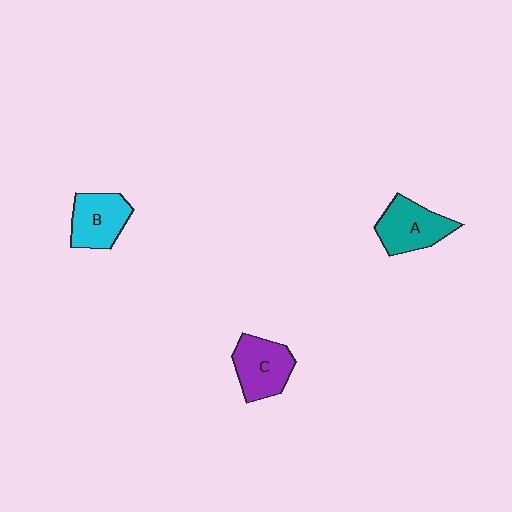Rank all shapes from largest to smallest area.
From largest to smallest: C (purple), A (teal), B (cyan).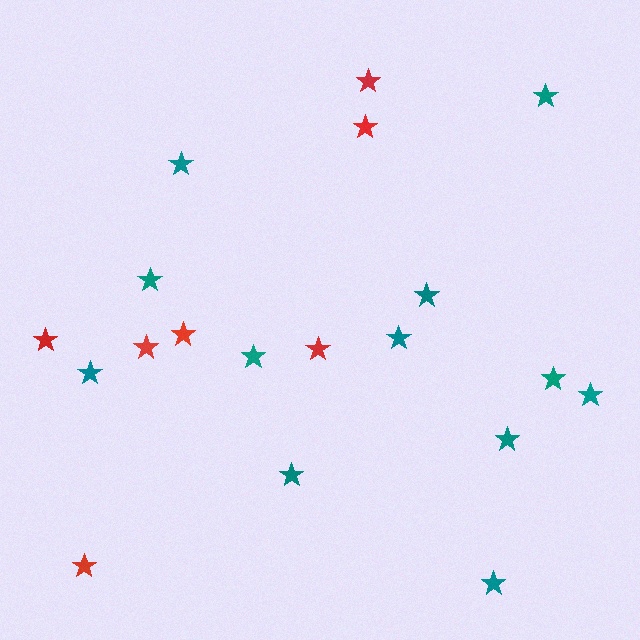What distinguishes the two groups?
There are 2 groups: one group of teal stars (12) and one group of red stars (7).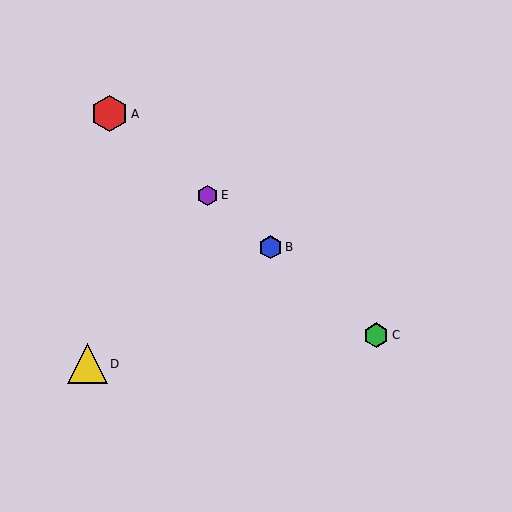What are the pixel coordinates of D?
Object D is at (87, 364).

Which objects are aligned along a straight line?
Objects A, B, C, E are aligned along a straight line.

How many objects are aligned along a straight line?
4 objects (A, B, C, E) are aligned along a straight line.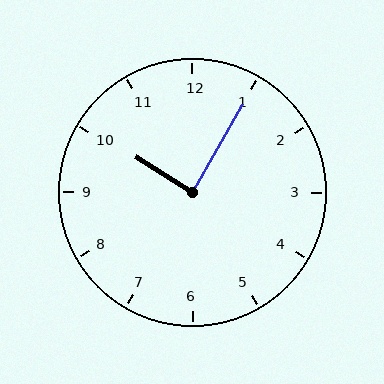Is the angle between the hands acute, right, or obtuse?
It is right.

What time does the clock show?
10:05.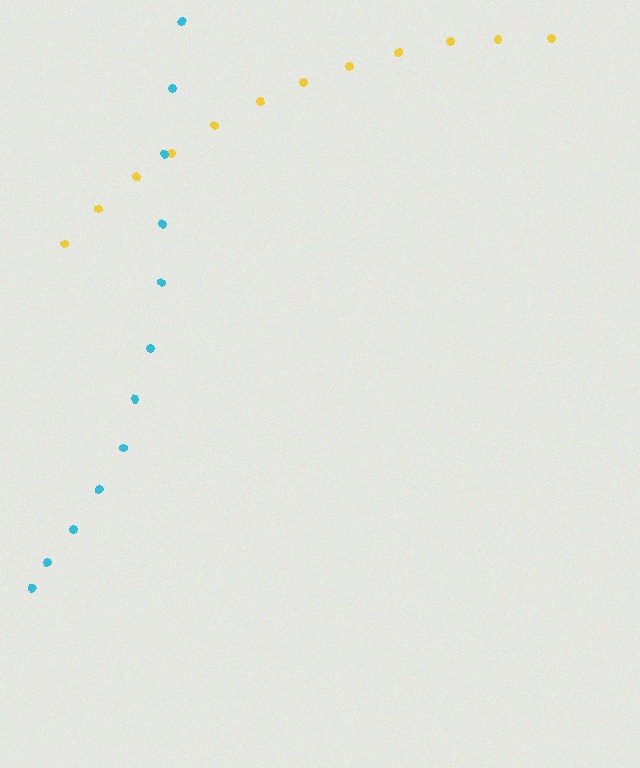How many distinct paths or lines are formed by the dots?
There are 2 distinct paths.